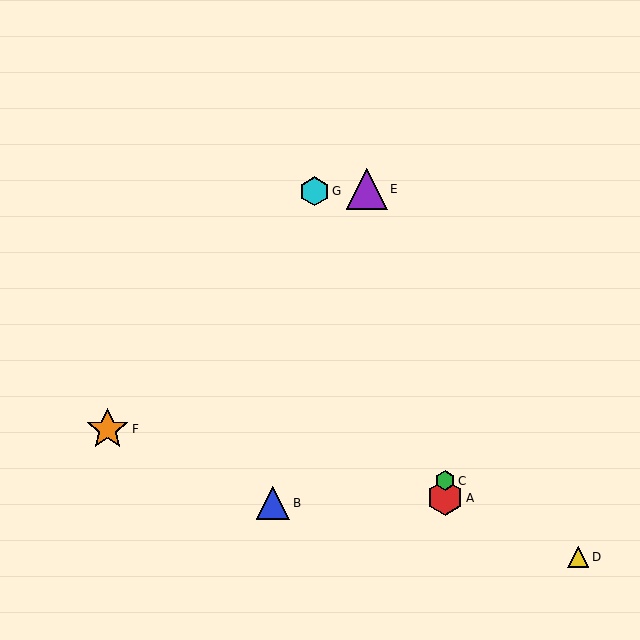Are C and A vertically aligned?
Yes, both are at x≈445.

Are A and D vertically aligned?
No, A is at x≈445 and D is at x≈578.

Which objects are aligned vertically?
Objects A, C are aligned vertically.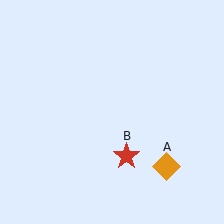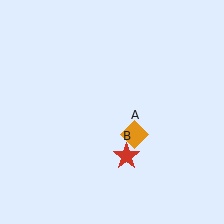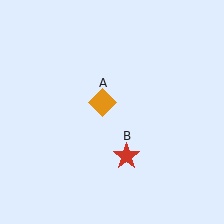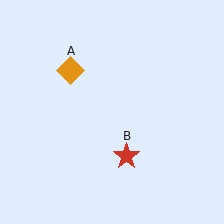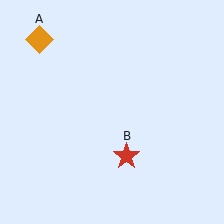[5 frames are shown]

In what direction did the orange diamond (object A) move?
The orange diamond (object A) moved up and to the left.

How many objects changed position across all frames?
1 object changed position: orange diamond (object A).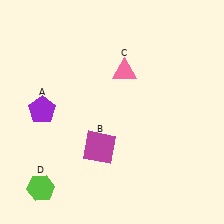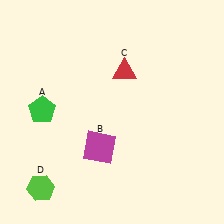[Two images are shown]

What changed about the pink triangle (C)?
In Image 1, C is pink. In Image 2, it changed to red.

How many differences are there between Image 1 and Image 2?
There are 2 differences between the two images.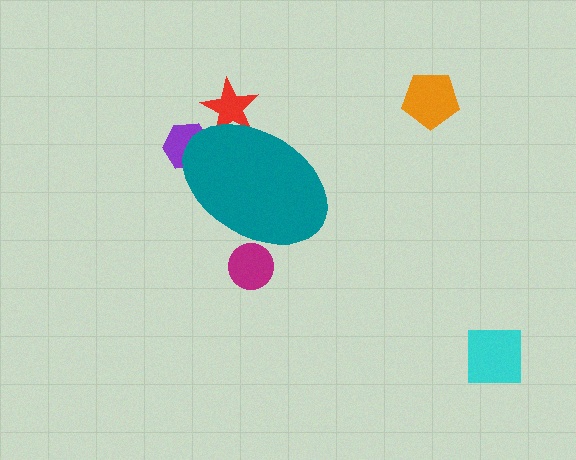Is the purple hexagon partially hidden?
Yes, the purple hexagon is partially hidden behind the teal ellipse.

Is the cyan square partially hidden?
No, the cyan square is fully visible.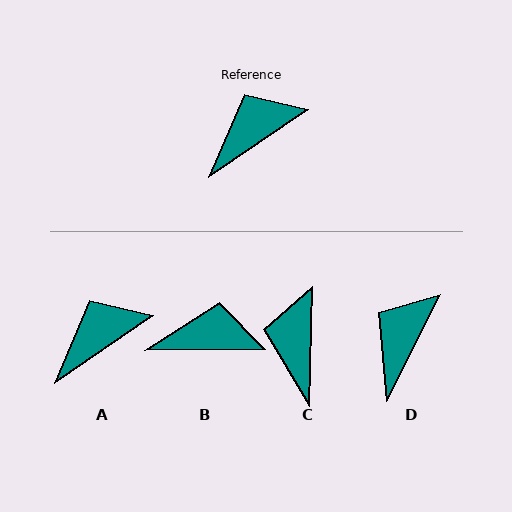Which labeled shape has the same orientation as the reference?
A.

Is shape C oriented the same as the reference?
No, it is off by about 55 degrees.